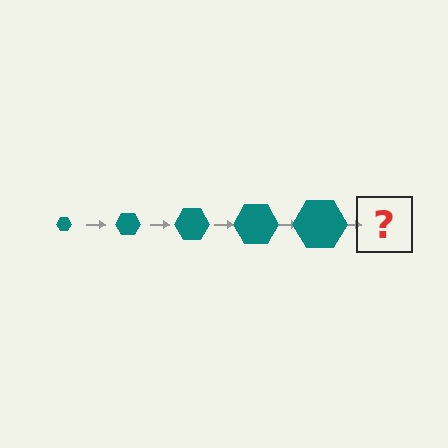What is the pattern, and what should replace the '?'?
The pattern is that the hexagon gets progressively larger each step. The '?' should be a teal hexagon, larger than the previous one.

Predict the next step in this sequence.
The next step is a teal hexagon, larger than the previous one.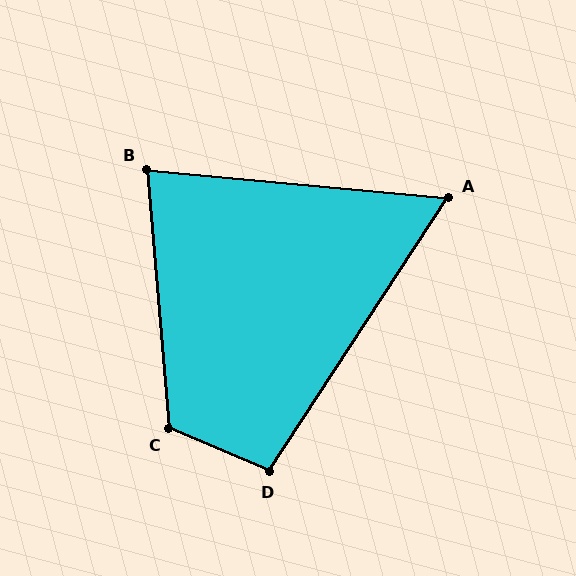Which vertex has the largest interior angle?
C, at approximately 118 degrees.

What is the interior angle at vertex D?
Approximately 100 degrees (obtuse).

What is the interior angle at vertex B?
Approximately 80 degrees (acute).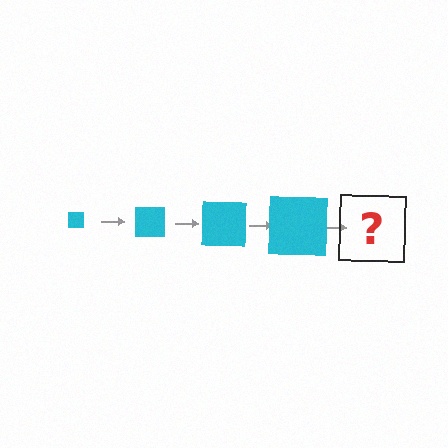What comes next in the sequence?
The next element should be a cyan square, larger than the previous one.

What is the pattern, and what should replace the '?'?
The pattern is that the square gets progressively larger each step. The '?' should be a cyan square, larger than the previous one.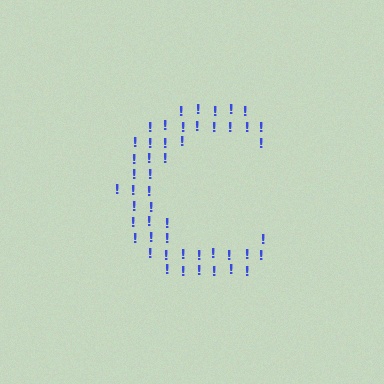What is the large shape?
The large shape is the letter C.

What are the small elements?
The small elements are exclamation marks.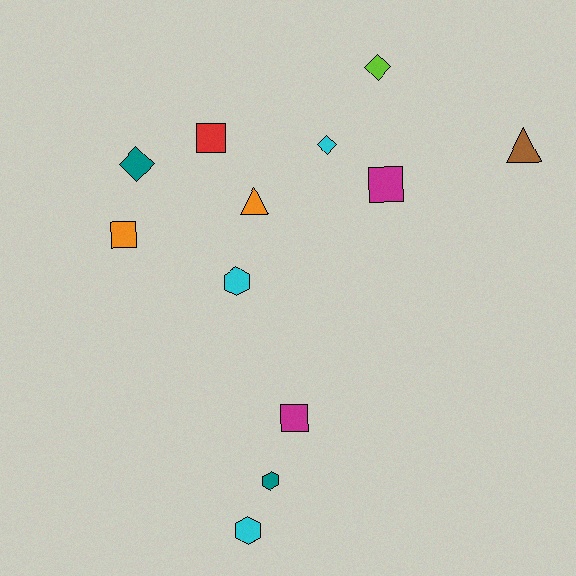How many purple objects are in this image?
There are no purple objects.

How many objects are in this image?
There are 12 objects.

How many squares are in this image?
There are 4 squares.